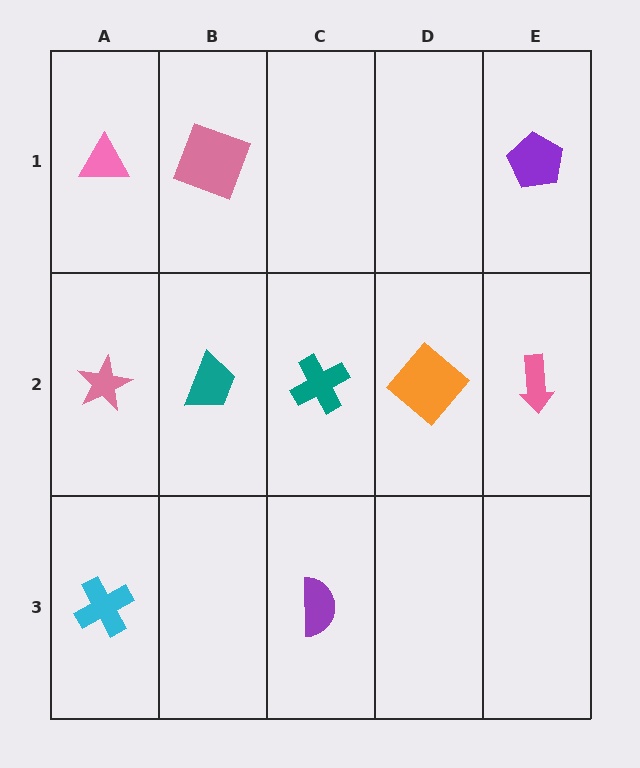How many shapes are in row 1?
3 shapes.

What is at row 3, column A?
A cyan cross.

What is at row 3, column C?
A purple semicircle.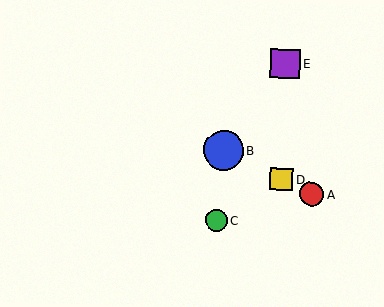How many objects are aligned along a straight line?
3 objects (A, B, D) are aligned along a straight line.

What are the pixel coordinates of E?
Object E is at (285, 64).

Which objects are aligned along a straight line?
Objects A, B, D are aligned along a straight line.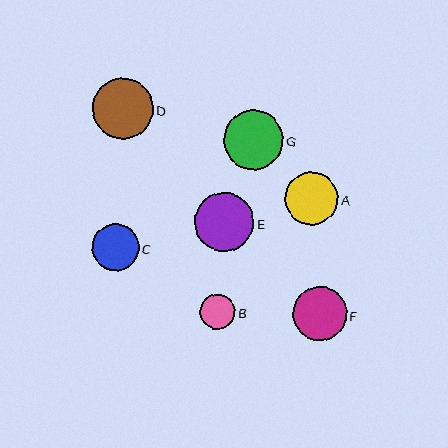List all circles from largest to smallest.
From largest to smallest: D, G, E, F, A, C, B.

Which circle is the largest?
Circle D is the largest with a size of approximately 60 pixels.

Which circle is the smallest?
Circle B is the smallest with a size of approximately 35 pixels.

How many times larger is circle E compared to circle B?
Circle E is approximately 1.7 times the size of circle B.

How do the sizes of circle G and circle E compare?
Circle G and circle E are approximately the same size.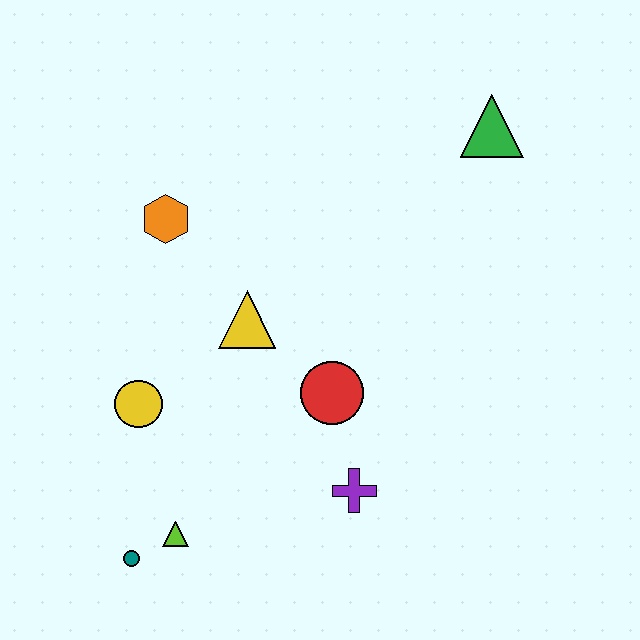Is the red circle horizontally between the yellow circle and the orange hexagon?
No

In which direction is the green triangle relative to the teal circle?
The green triangle is above the teal circle.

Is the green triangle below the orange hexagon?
No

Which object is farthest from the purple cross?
The green triangle is farthest from the purple cross.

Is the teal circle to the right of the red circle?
No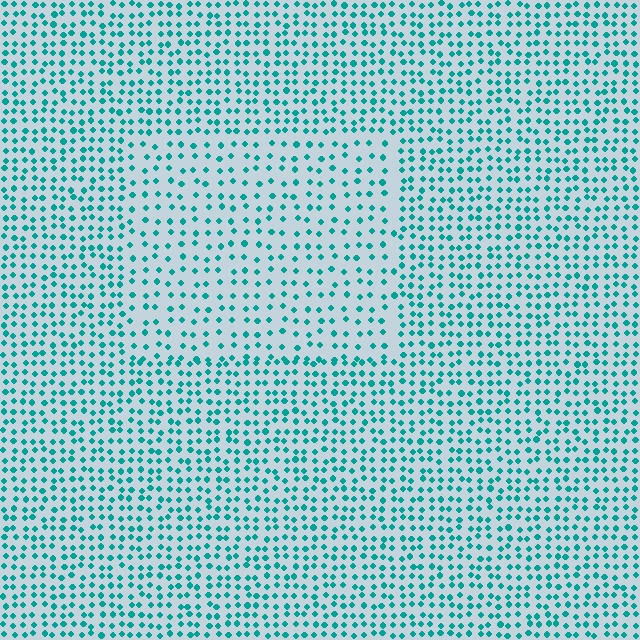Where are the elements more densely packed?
The elements are more densely packed outside the rectangle boundary.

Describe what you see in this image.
The image contains small teal elements arranged at two different densities. A rectangle-shaped region is visible where the elements are less densely packed than the surrounding area.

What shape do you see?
I see a rectangle.